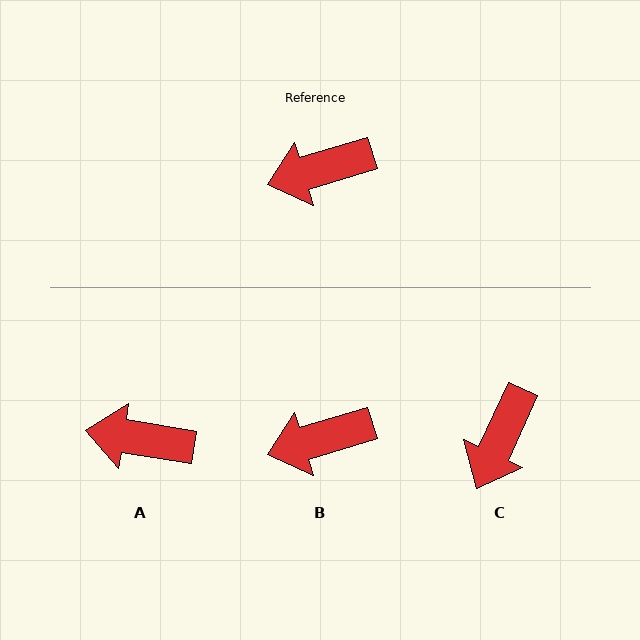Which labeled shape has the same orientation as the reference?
B.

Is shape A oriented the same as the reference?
No, it is off by about 26 degrees.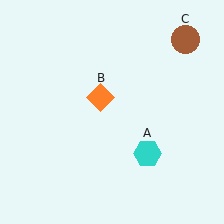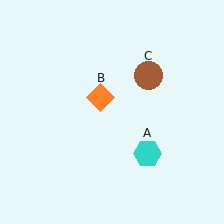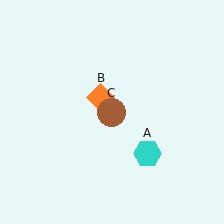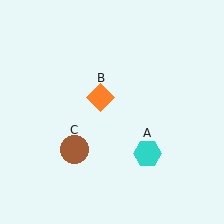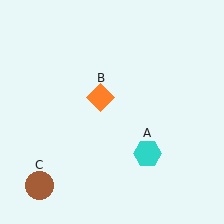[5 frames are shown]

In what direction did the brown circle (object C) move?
The brown circle (object C) moved down and to the left.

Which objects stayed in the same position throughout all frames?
Cyan hexagon (object A) and orange diamond (object B) remained stationary.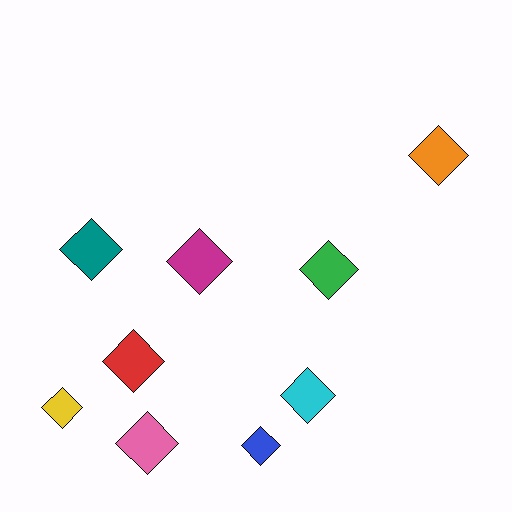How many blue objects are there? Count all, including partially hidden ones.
There is 1 blue object.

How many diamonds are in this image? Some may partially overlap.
There are 9 diamonds.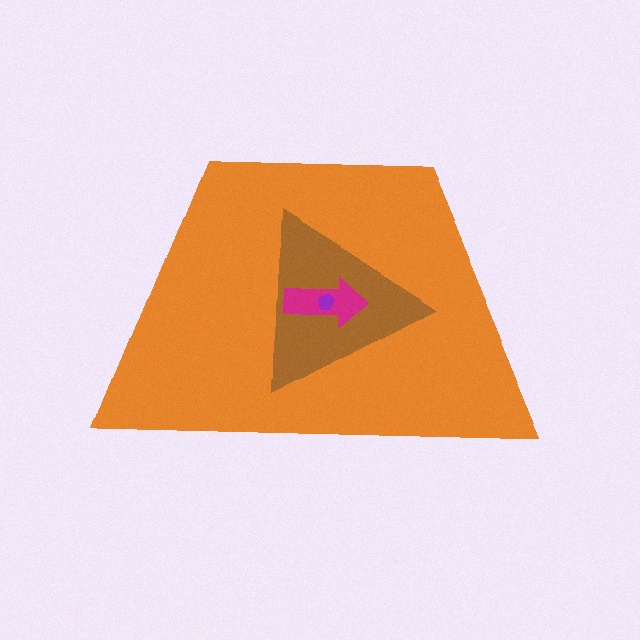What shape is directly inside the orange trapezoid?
The brown triangle.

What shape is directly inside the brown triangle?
The magenta arrow.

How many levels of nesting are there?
4.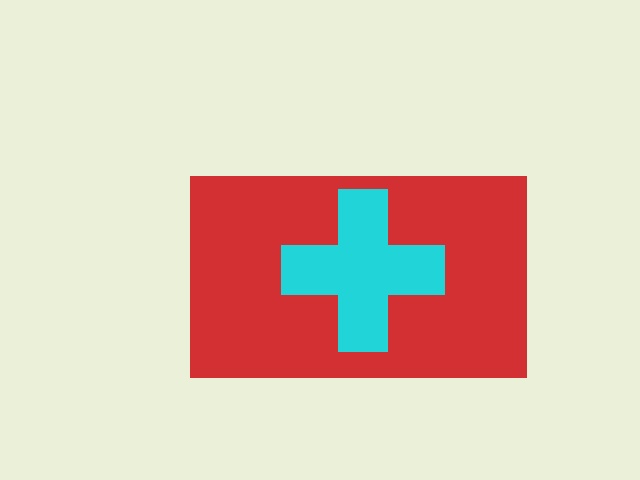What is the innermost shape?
The cyan cross.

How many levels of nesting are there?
2.